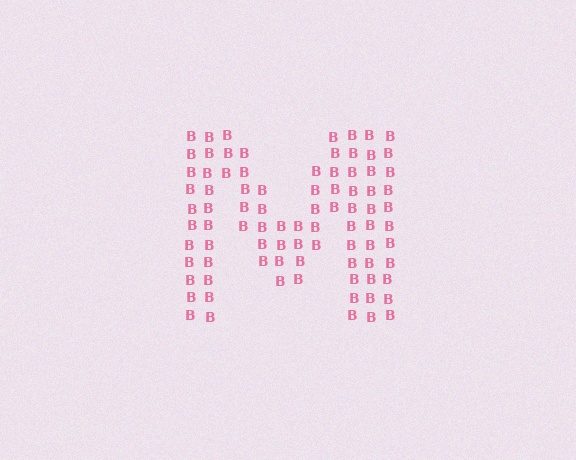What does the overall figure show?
The overall figure shows the letter M.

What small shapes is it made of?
It is made of small letter B's.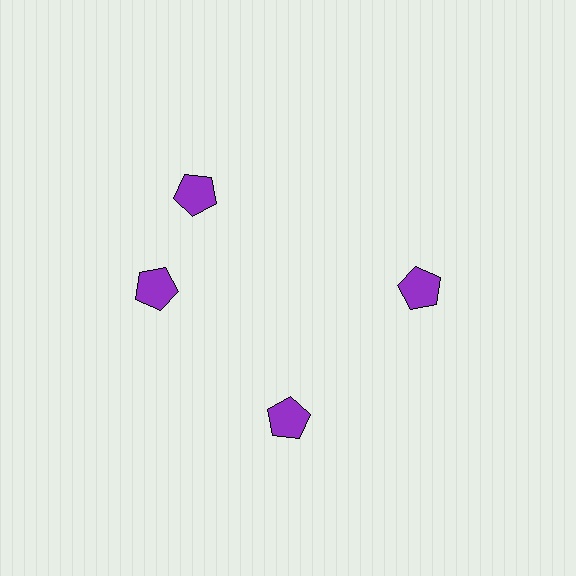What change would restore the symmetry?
The symmetry would be restored by rotating it back into even spacing with its neighbors so that all 4 pentagons sit at equal angles and equal distance from the center.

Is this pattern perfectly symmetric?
No. The 4 purple pentagons are arranged in a ring, but one element near the 12 o'clock position is rotated out of alignment along the ring, breaking the 4-fold rotational symmetry.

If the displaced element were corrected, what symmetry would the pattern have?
It would have 4-fold rotational symmetry — the pattern would map onto itself every 90 degrees.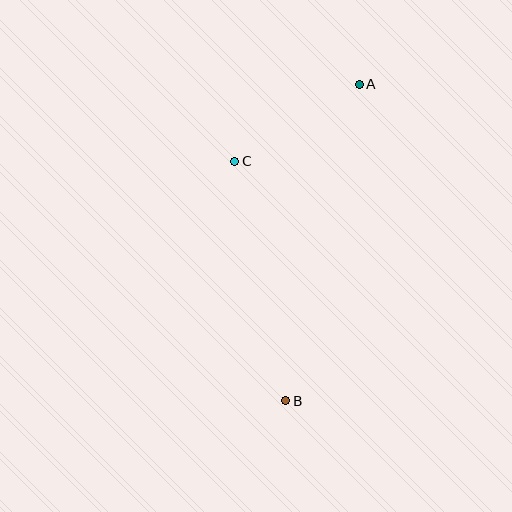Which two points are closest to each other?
Points A and C are closest to each other.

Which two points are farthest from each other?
Points A and B are farthest from each other.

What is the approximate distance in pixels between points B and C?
The distance between B and C is approximately 245 pixels.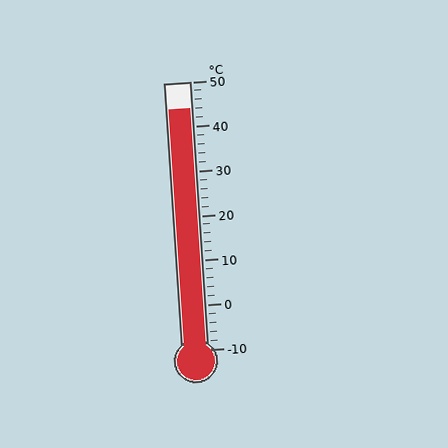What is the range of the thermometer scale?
The thermometer scale ranges from -10°C to 50°C.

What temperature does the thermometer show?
The thermometer shows approximately 44°C.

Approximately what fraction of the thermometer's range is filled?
The thermometer is filled to approximately 90% of its range.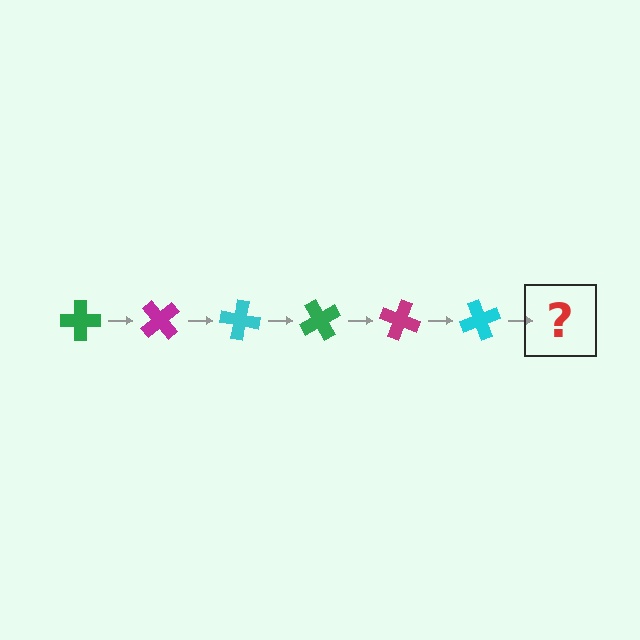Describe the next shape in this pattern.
It should be a green cross, rotated 300 degrees from the start.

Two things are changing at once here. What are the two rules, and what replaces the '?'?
The two rules are that it rotates 50 degrees each step and the color cycles through green, magenta, and cyan. The '?' should be a green cross, rotated 300 degrees from the start.